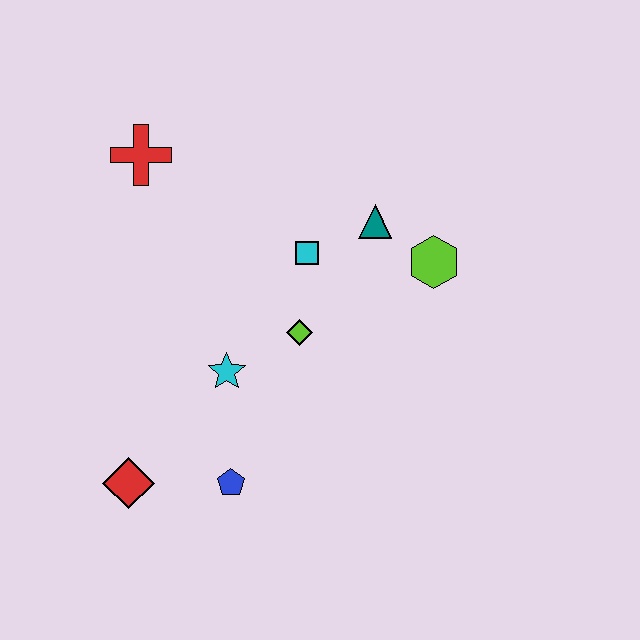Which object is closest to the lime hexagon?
The teal triangle is closest to the lime hexagon.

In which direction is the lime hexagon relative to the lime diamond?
The lime hexagon is to the right of the lime diamond.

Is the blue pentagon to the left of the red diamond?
No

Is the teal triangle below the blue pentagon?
No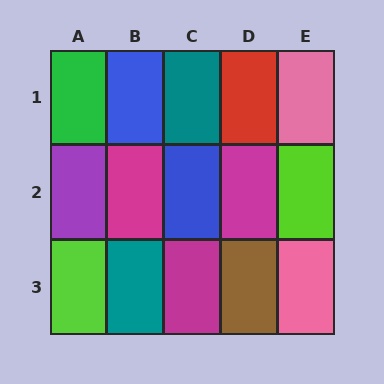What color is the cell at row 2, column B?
Magenta.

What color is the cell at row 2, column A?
Purple.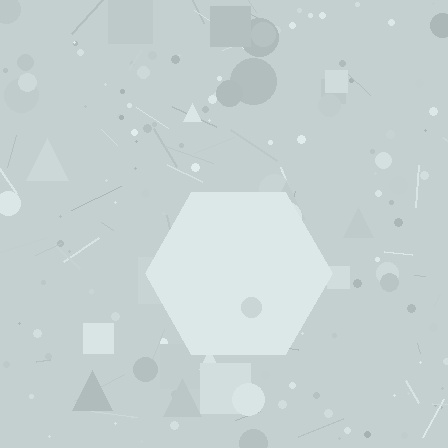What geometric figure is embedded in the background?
A hexagon is embedded in the background.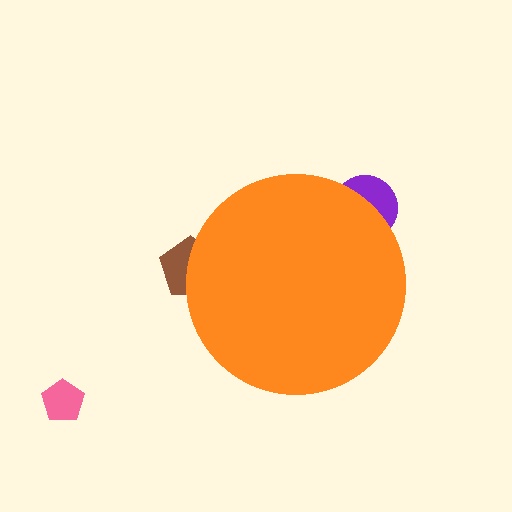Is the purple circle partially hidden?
Yes, the purple circle is partially hidden behind the orange circle.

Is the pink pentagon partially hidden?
No, the pink pentagon is fully visible.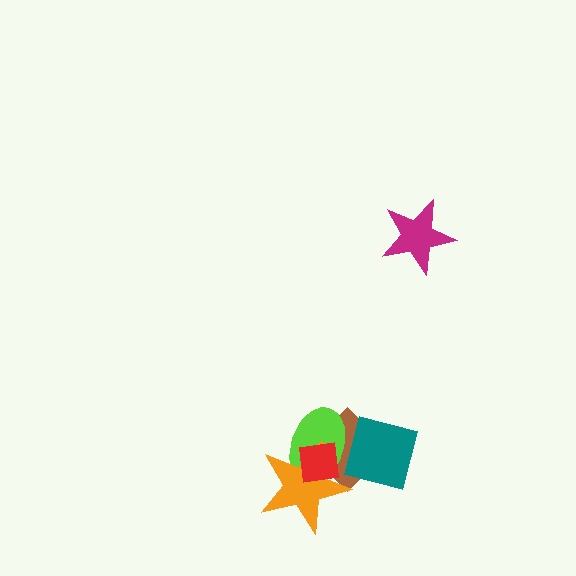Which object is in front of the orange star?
The red square is in front of the orange star.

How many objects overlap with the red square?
3 objects overlap with the red square.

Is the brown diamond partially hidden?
Yes, it is partially covered by another shape.